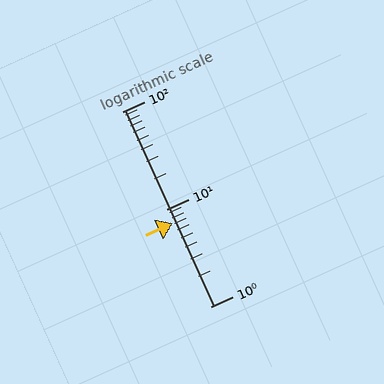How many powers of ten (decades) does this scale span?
The scale spans 2 decades, from 1 to 100.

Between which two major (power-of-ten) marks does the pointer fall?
The pointer is between 1 and 10.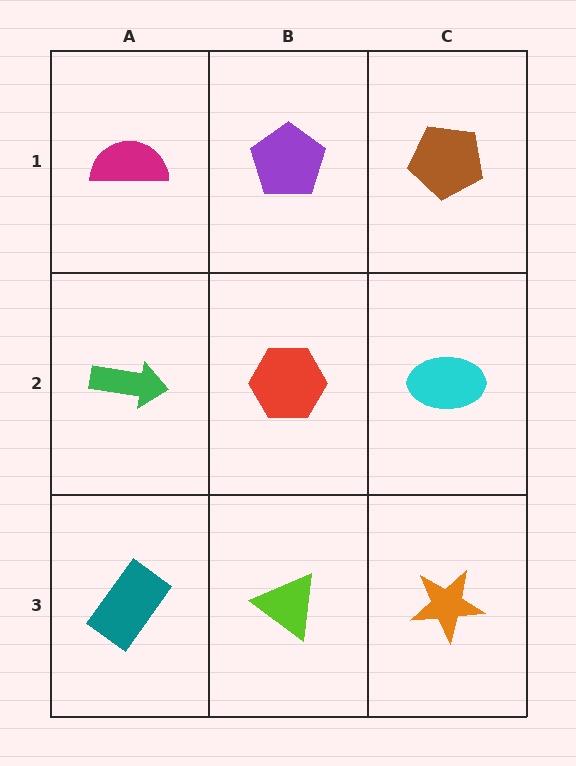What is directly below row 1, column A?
A green arrow.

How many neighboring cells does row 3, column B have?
3.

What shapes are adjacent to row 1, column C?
A cyan ellipse (row 2, column C), a purple pentagon (row 1, column B).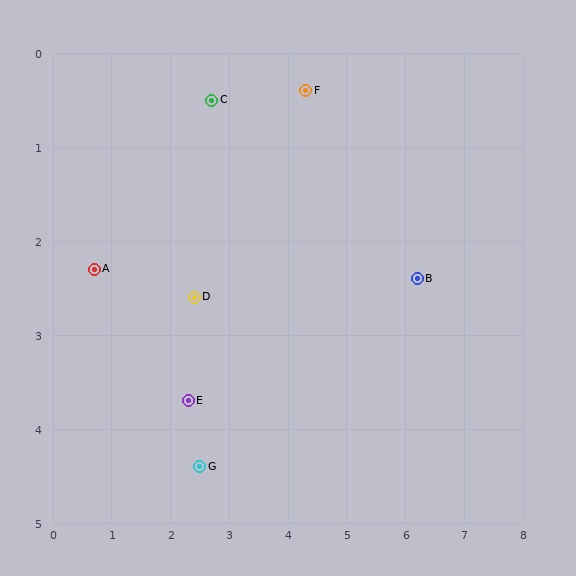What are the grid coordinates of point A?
Point A is at approximately (0.7, 2.3).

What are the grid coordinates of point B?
Point B is at approximately (6.2, 2.4).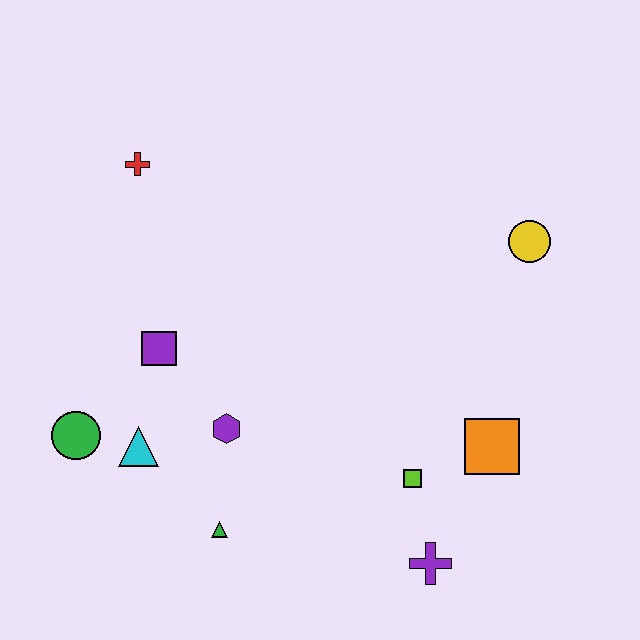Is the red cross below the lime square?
No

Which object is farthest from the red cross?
The purple cross is farthest from the red cross.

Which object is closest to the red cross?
The purple square is closest to the red cross.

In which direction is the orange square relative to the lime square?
The orange square is to the right of the lime square.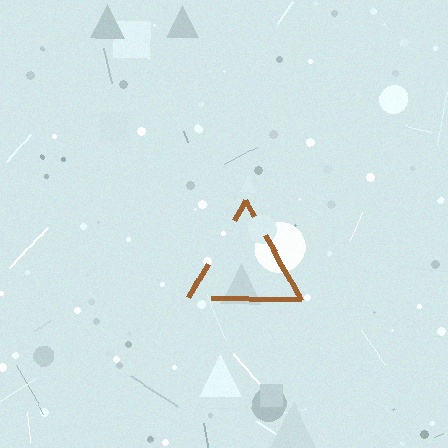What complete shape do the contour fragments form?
The contour fragments form a triangle.